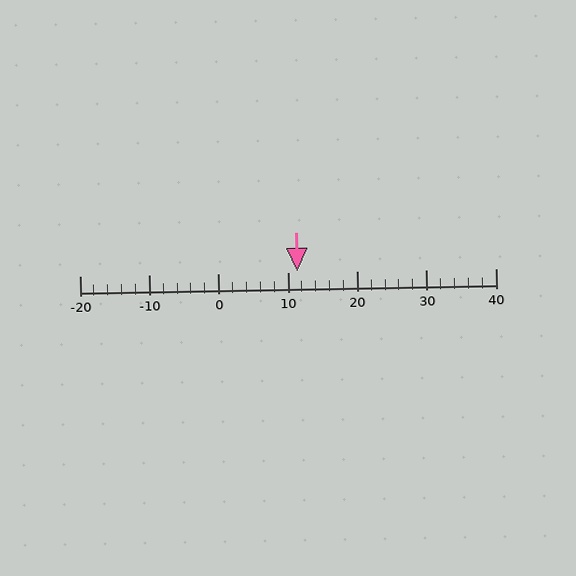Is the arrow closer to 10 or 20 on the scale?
The arrow is closer to 10.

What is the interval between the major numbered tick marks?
The major tick marks are spaced 10 units apart.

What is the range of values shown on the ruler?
The ruler shows values from -20 to 40.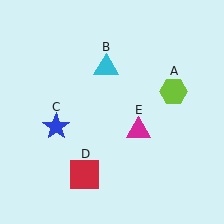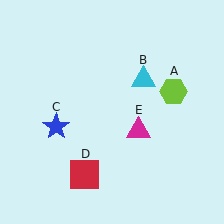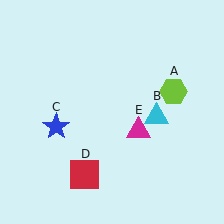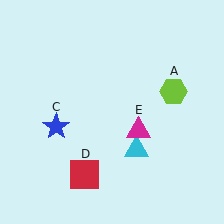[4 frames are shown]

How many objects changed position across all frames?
1 object changed position: cyan triangle (object B).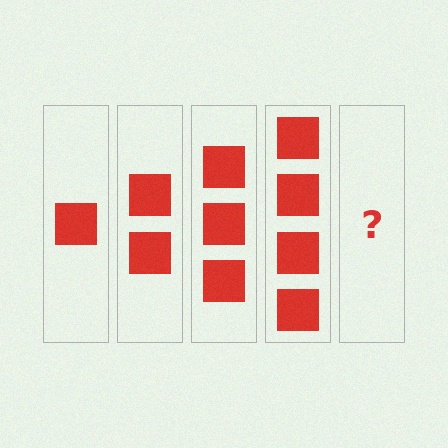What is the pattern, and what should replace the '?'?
The pattern is that each step adds one more square. The '?' should be 5 squares.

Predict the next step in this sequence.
The next step is 5 squares.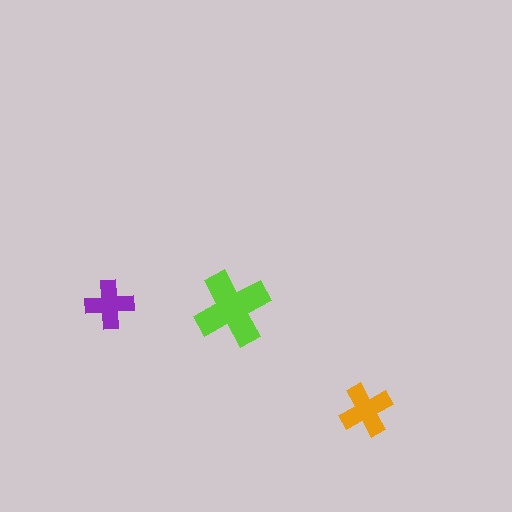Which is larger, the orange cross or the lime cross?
The lime one.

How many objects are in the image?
There are 3 objects in the image.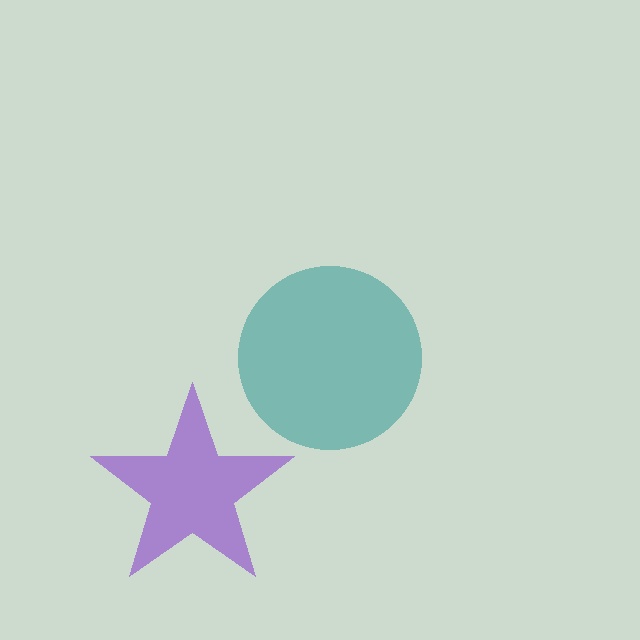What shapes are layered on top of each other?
The layered shapes are: a purple star, a teal circle.